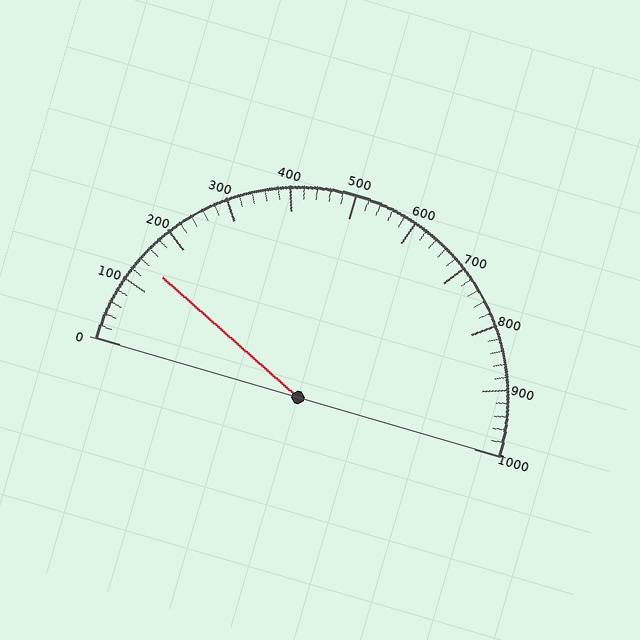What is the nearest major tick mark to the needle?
The nearest major tick mark is 100.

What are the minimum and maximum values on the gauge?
The gauge ranges from 0 to 1000.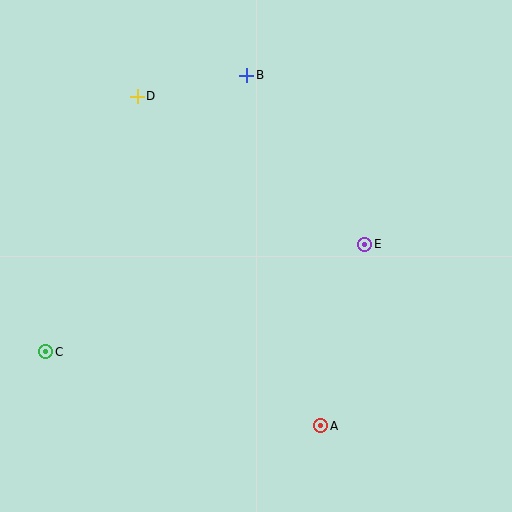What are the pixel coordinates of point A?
Point A is at (321, 426).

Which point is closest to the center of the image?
Point E at (365, 244) is closest to the center.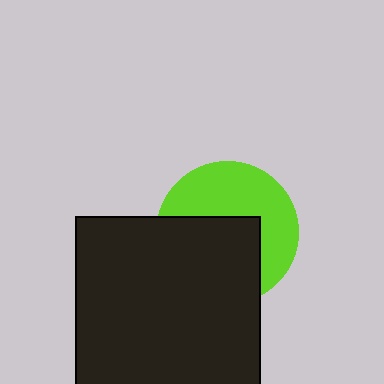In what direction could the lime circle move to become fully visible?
The lime circle could move up. That would shift it out from behind the black square entirely.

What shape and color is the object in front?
The object in front is a black square.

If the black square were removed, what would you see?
You would see the complete lime circle.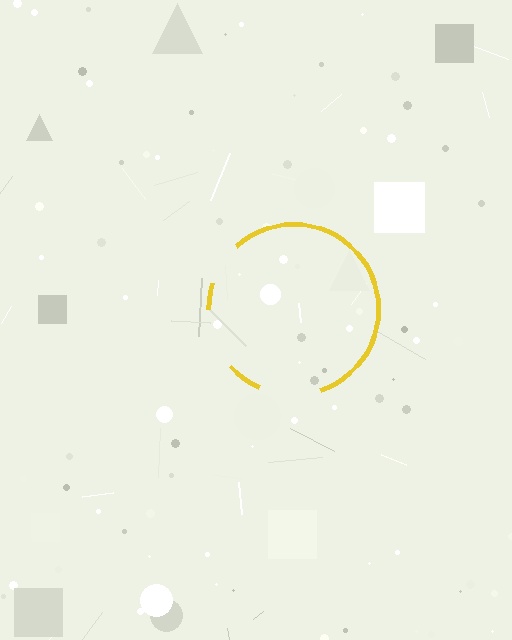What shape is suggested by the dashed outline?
The dashed outline suggests a circle.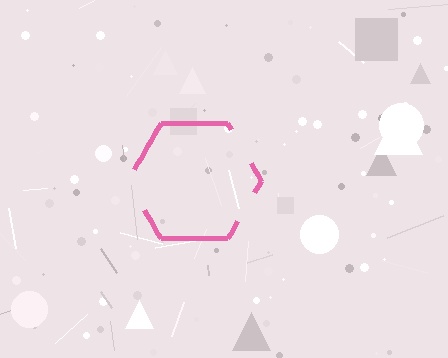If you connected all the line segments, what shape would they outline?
They would outline a hexagon.